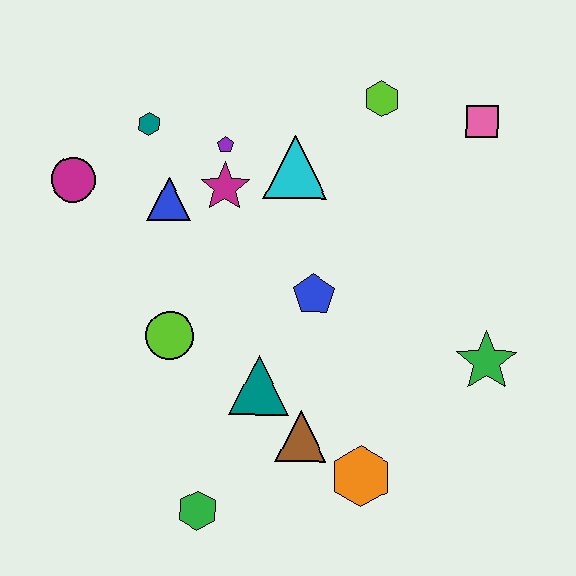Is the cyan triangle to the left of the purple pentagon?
No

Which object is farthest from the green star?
The magenta circle is farthest from the green star.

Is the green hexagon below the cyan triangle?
Yes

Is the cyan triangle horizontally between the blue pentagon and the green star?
No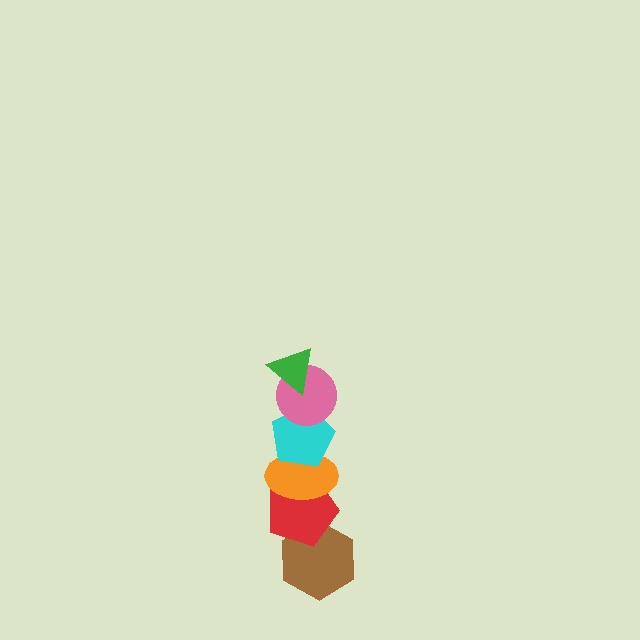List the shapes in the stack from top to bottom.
From top to bottom: the green triangle, the pink circle, the cyan pentagon, the orange ellipse, the red pentagon, the brown hexagon.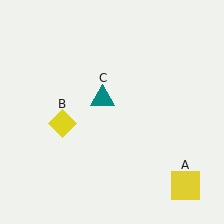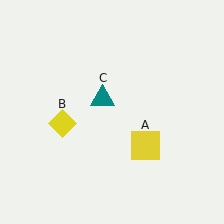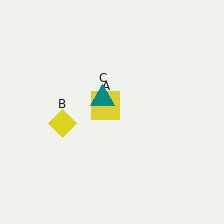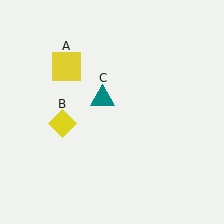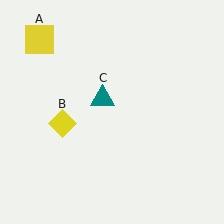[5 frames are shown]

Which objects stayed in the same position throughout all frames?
Yellow diamond (object B) and teal triangle (object C) remained stationary.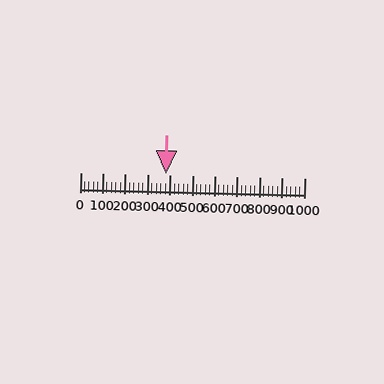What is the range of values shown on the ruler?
The ruler shows values from 0 to 1000.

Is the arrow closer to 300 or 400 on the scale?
The arrow is closer to 400.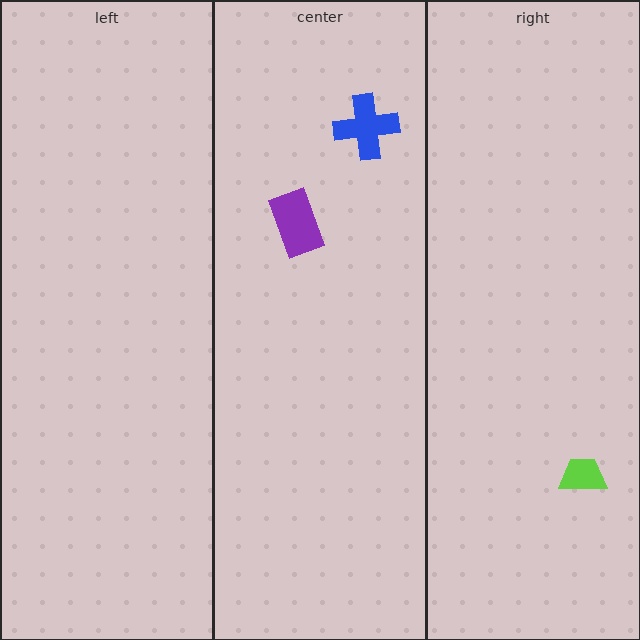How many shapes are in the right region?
1.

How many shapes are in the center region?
2.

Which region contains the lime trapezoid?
The right region.